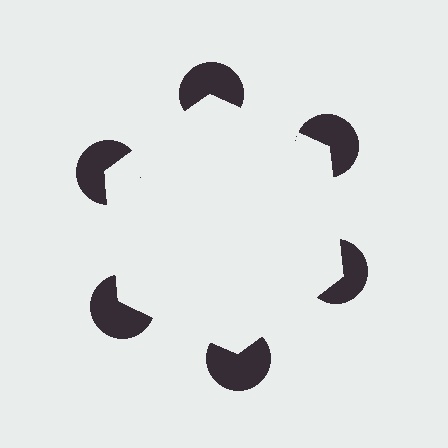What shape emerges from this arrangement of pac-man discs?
An illusory hexagon — its edges are inferred from the aligned wedge cuts in the pac-man discs, not physically drawn.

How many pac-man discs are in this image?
There are 6 — one at each vertex of the illusory hexagon.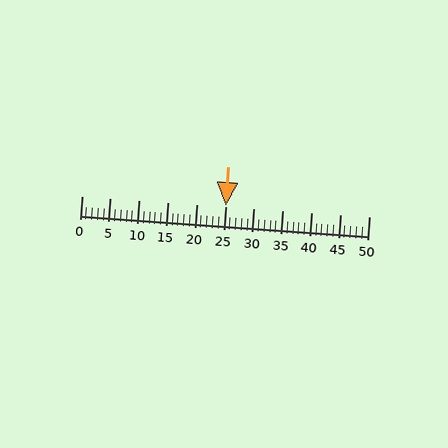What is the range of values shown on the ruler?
The ruler shows values from 0 to 50.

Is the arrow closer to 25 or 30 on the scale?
The arrow is closer to 25.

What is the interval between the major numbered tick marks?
The major tick marks are spaced 5 units apart.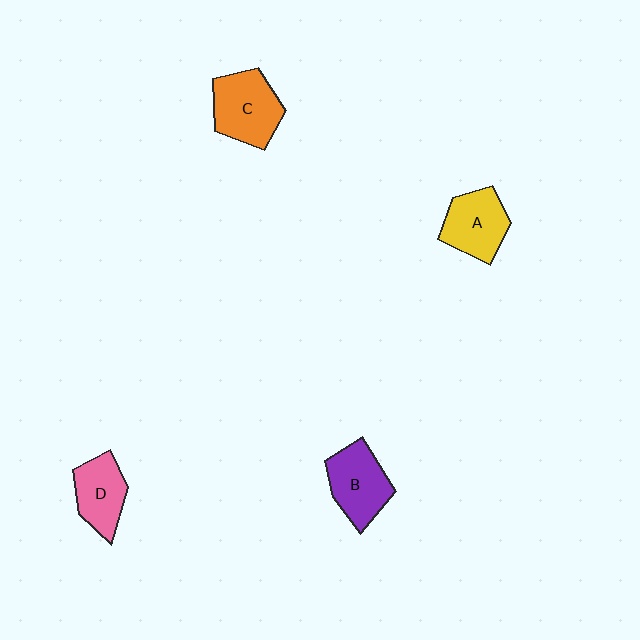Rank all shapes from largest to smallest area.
From largest to smallest: C (orange), B (purple), A (yellow), D (pink).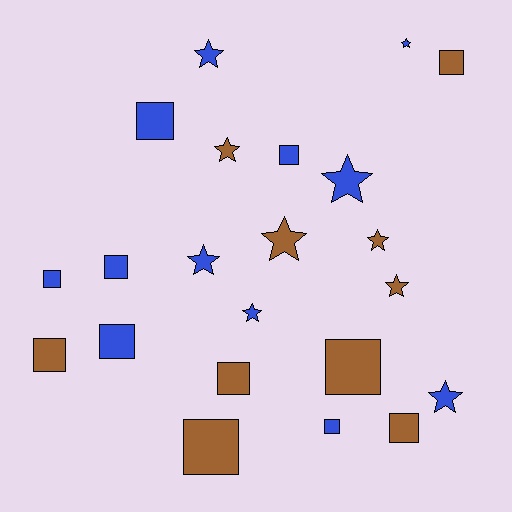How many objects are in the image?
There are 22 objects.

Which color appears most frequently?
Blue, with 12 objects.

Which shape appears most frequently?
Square, with 12 objects.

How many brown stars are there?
There are 4 brown stars.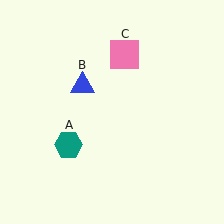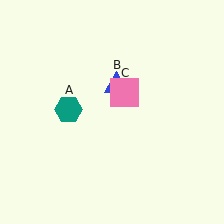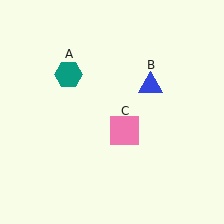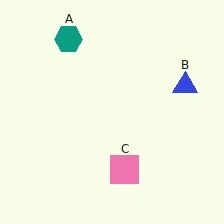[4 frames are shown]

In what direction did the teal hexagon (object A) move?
The teal hexagon (object A) moved up.